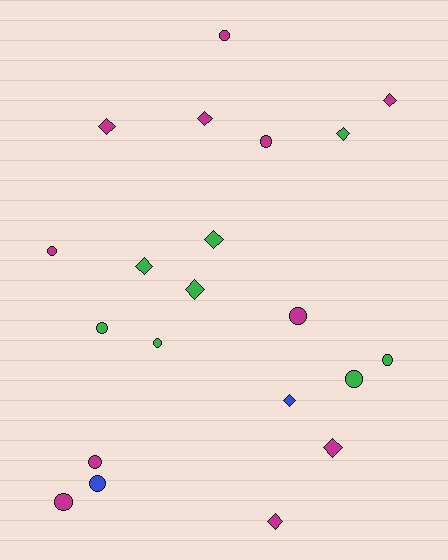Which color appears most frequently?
Magenta, with 11 objects.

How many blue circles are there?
There is 1 blue circle.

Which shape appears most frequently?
Circle, with 11 objects.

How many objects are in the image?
There are 21 objects.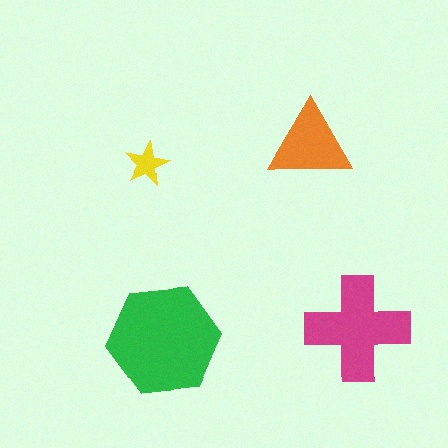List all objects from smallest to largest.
The yellow star, the orange triangle, the magenta cross, the green hexagon.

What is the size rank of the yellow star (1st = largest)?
4th.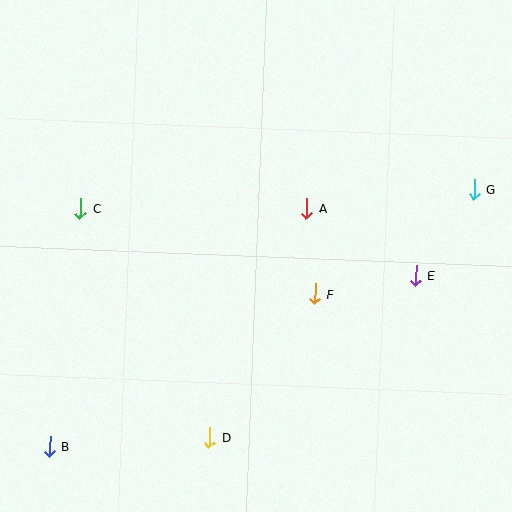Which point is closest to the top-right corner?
Point G is closest to the top-right corner.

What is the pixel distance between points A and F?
The distance between A and F is 86 pixels.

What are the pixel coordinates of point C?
Point C is at (81, 208).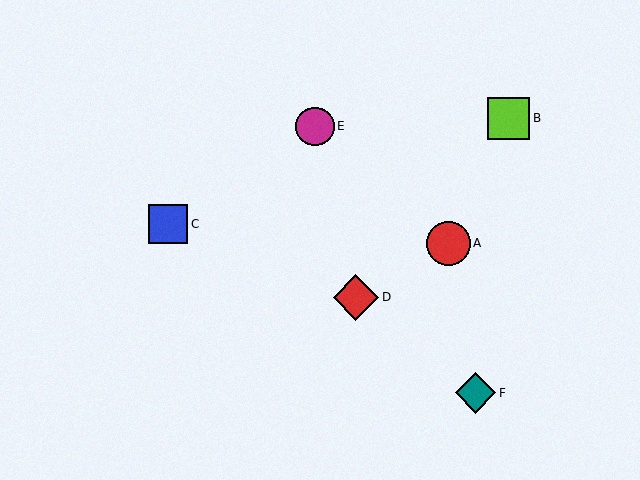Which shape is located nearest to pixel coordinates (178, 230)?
The blue square (labeled C) at (168, 224) is nearest to that location.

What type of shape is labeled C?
Shape C is a blue square.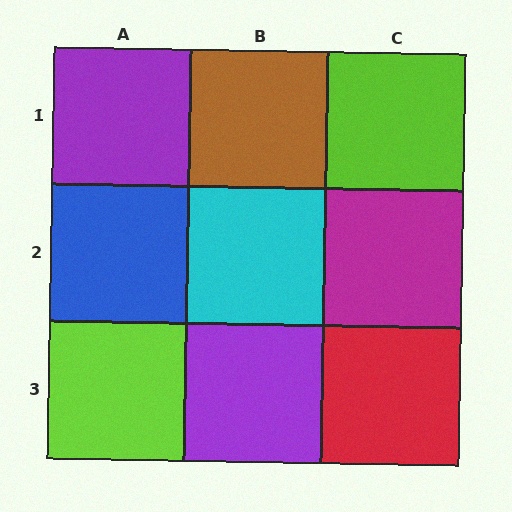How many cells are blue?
1 cell is blue.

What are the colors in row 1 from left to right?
Purple, brown, lime.